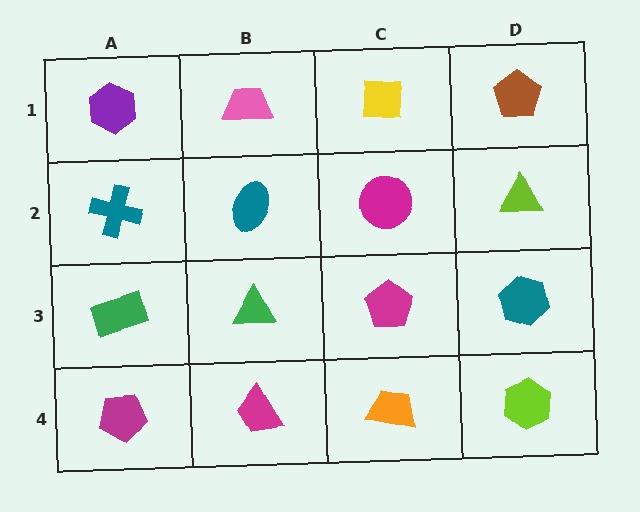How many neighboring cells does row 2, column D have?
3.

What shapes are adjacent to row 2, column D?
A brown pentagon (row 1, column D), a teal hexagon (row 3, column D), a magenta circle (row 2, column C).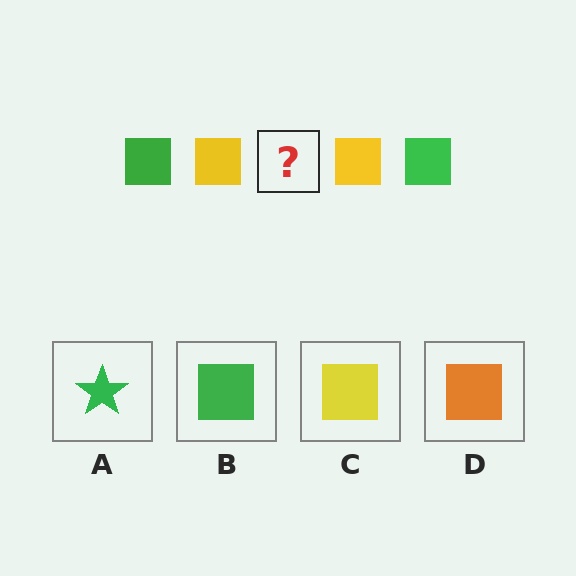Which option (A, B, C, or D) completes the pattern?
B.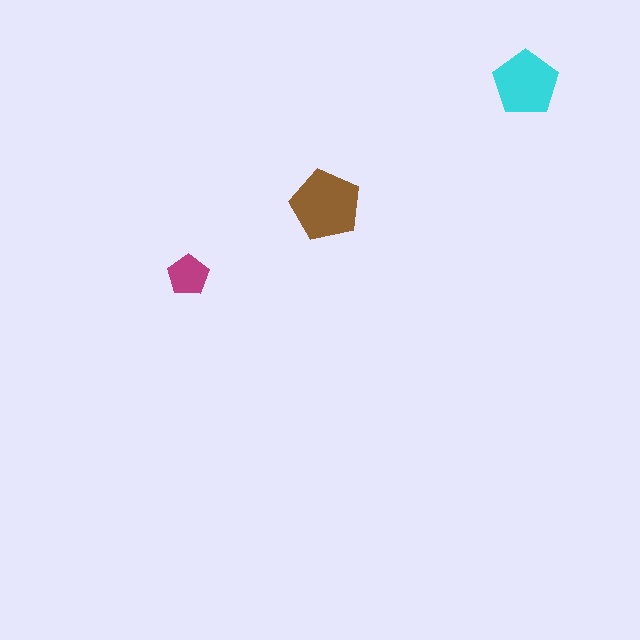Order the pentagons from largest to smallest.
the brown one, the cyan one, the magenta one.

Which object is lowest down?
The magenta pentagon is bottommost.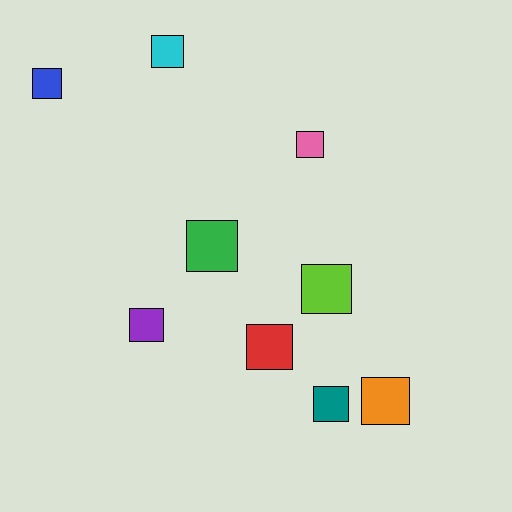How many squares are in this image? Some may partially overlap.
There are 9 squares.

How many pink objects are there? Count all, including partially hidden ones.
There is 1 pink object.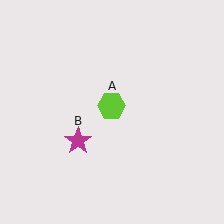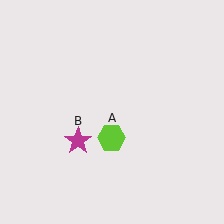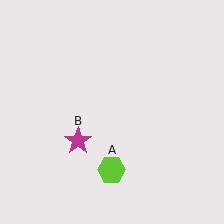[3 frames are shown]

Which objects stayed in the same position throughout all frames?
Magenta star (object B) remained stationary.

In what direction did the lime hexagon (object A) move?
The lime hexagon (object A) moved down.